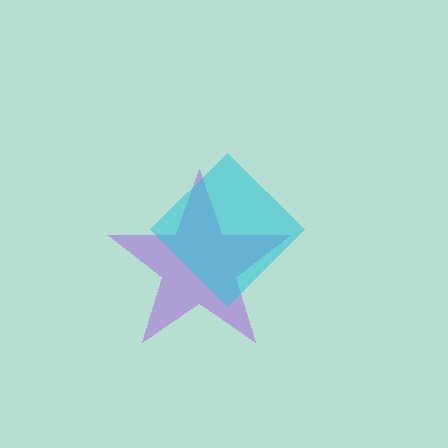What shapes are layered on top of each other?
The layered shapes are: a purple star, a cyan diamond.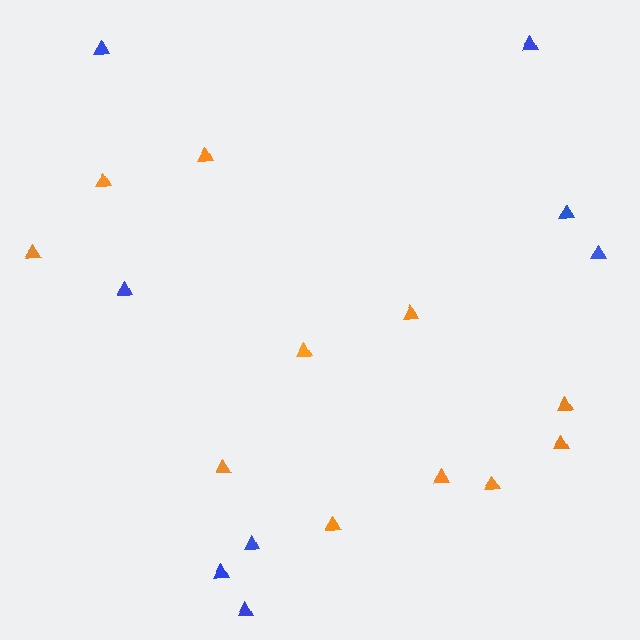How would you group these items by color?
There are 2 groups: one group of orange triangles (11) and one group of blue triangles (8).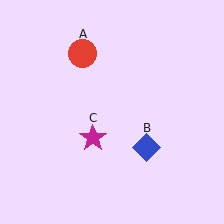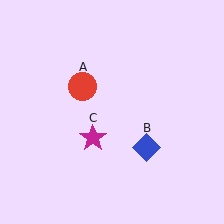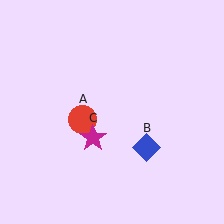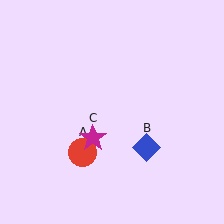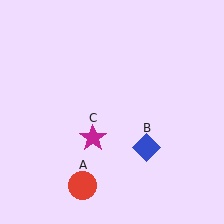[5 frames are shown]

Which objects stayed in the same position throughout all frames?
Blue diamond (object B) and magenta star (object C) remained stationary.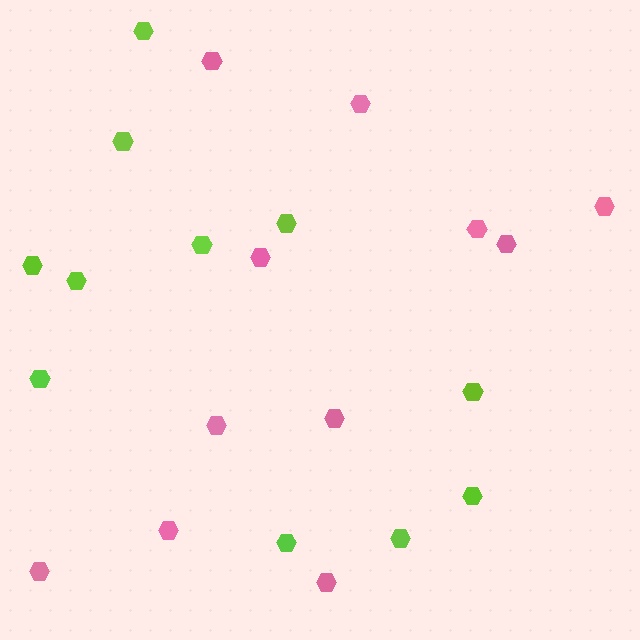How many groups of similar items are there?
There are 2 groups: one group of pink hexagons (11) and one group of lime hexagons (11).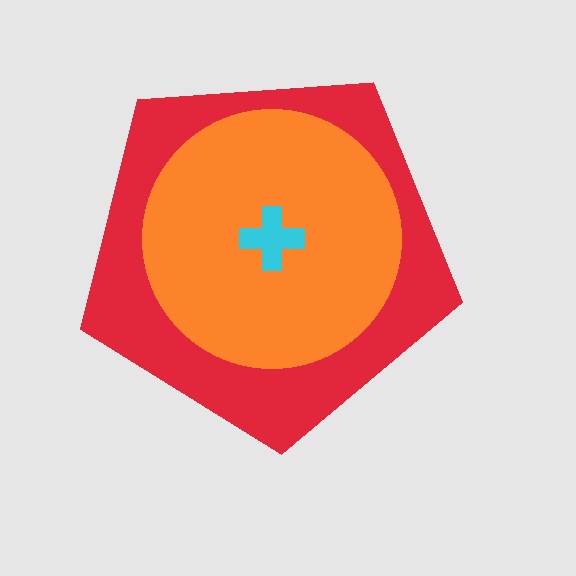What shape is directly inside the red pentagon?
The orange circle.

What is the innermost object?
The cyan cross.